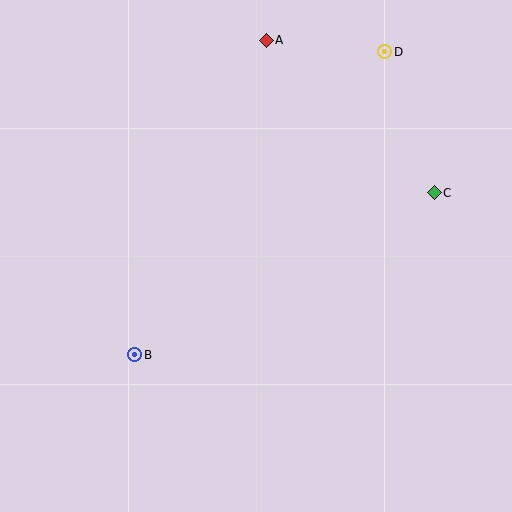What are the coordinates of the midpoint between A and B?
The midpoint between A and B is at (200, 198).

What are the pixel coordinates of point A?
Point A is at (266, 40).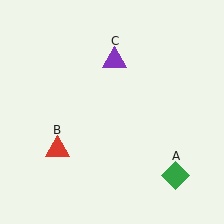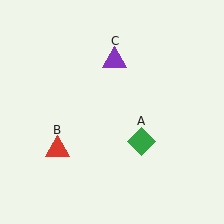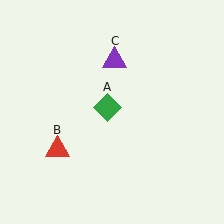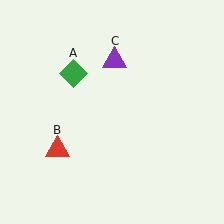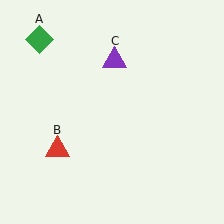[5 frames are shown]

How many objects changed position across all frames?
1 object changed position: green diamond (object A).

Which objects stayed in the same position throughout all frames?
Red triangle (object B) and purple triangle (object C) remained stationary.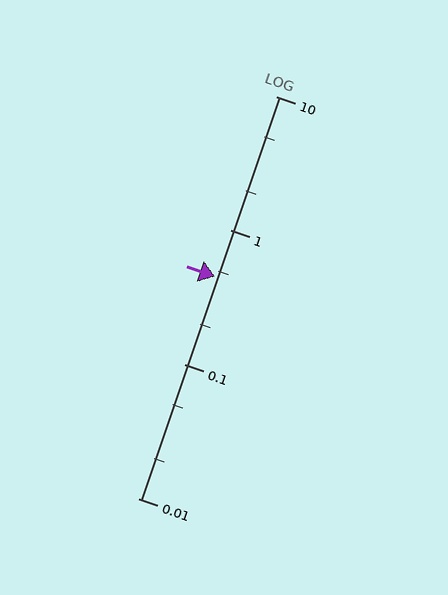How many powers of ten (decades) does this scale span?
The scale spans 3 decades, from 0.01 to 10.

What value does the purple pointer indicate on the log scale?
The pointer indicates approximately 0.45.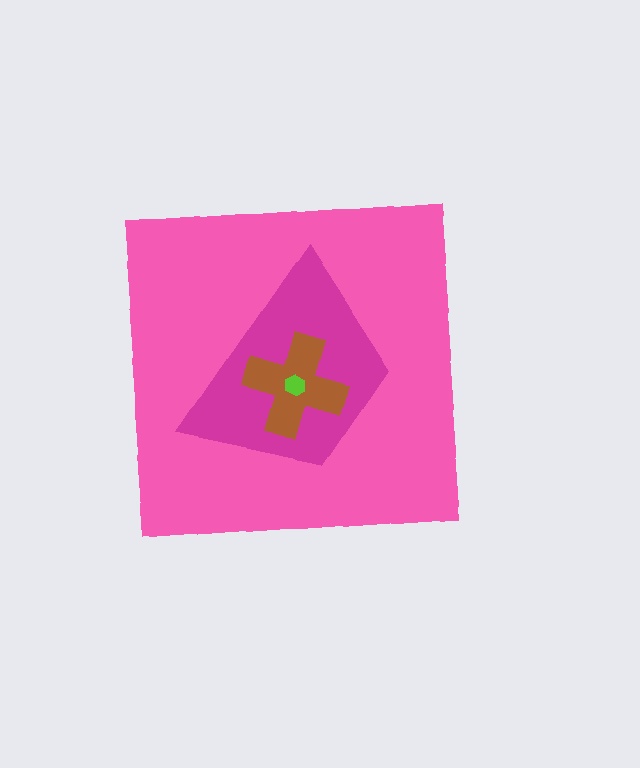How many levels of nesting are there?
4.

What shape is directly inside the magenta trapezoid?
The brown cross.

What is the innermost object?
The lime hexagon.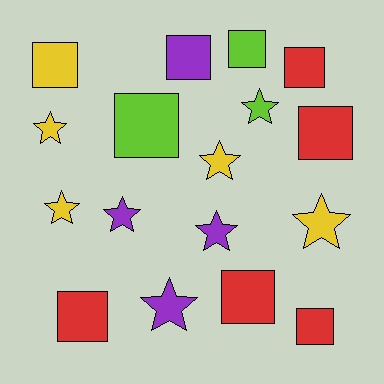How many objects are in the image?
There are 17 objects.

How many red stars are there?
There are no red stars.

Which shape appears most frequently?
Square, with 9 objects.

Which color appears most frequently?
Yellow, with 5 objects.